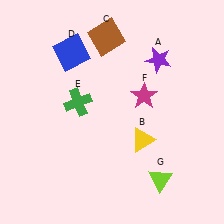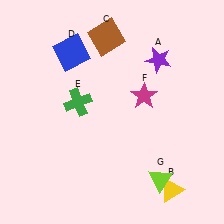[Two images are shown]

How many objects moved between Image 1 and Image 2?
1 object moved between the two images.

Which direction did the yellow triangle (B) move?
The yellow triangle (B) moved down.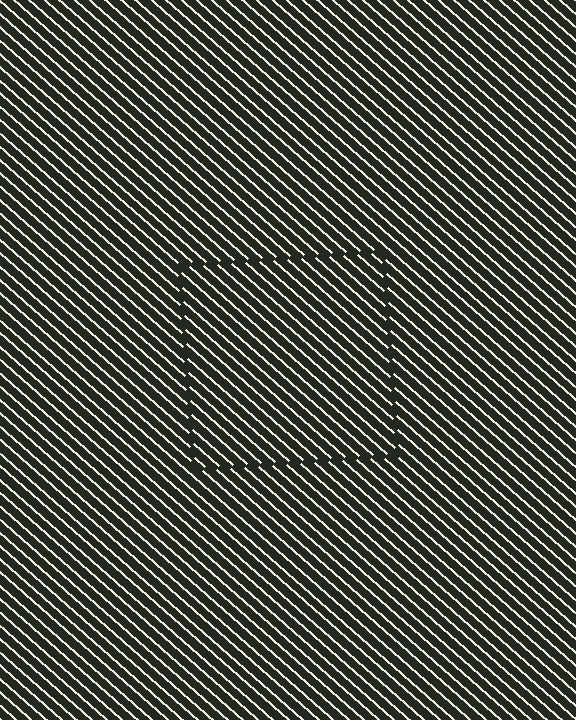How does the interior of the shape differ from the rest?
The interior of the shape contains the same grating, shifted by half a period — the contour is defined by the phase discontinuity where line-ends from the inner and outer gratings abut.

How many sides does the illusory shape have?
4 sides — the line-ends trace a square.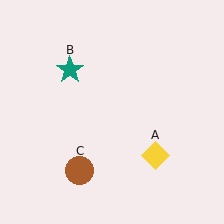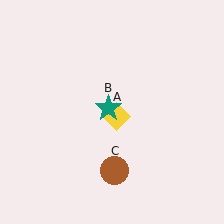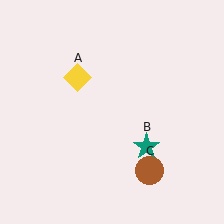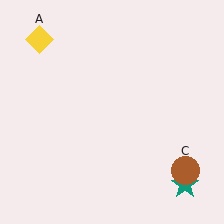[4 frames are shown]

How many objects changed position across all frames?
3 objects changed position: yellow diamond (object A), teal star (object B), brown circle (object C).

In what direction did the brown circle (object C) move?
The brown circle (object C) moved right.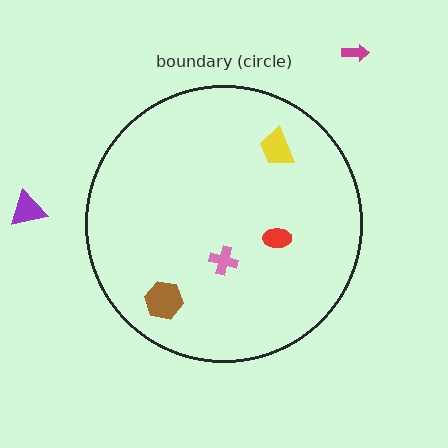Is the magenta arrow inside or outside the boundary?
Outside.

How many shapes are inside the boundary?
4 inside, 2 outside.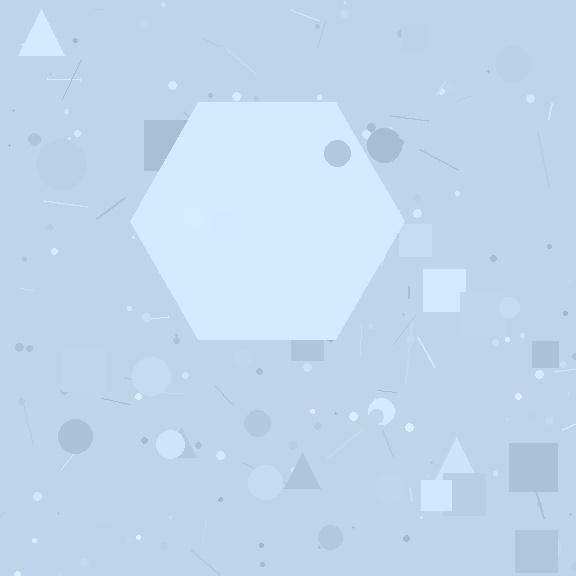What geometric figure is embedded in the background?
A hexagon is embedded in the background.